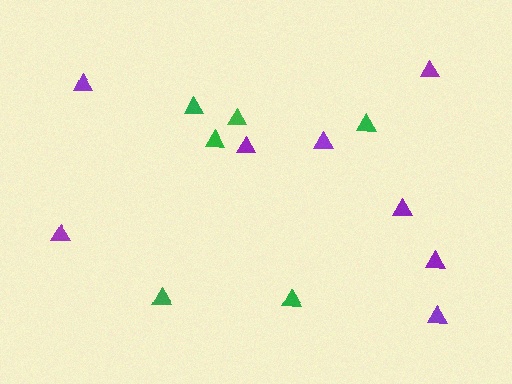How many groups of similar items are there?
There are 2 groups: one group of purple triangles (8) and one group of green triangles (6).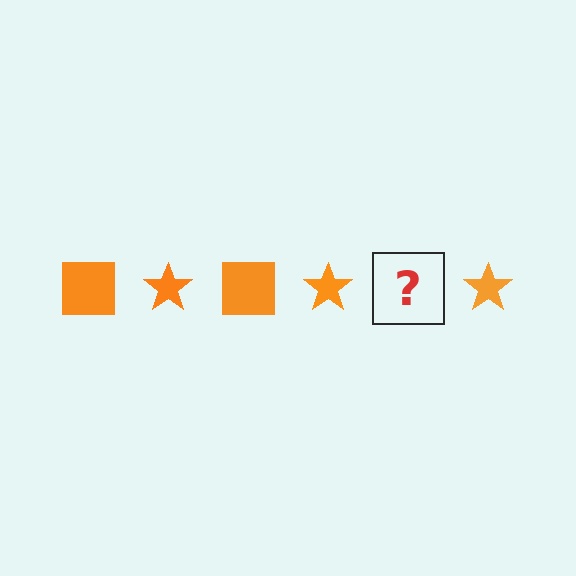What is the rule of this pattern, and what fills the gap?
The rule is that the pattern cycles through square, star shapes in orange. The gap should be filled with an orange square.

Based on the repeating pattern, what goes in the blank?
The blank should be an orange square.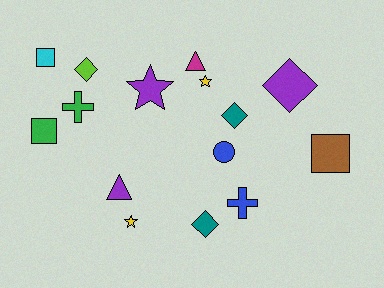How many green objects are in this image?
There are 2 green objects.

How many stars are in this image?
There are 3 stars.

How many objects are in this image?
There are 15 objects.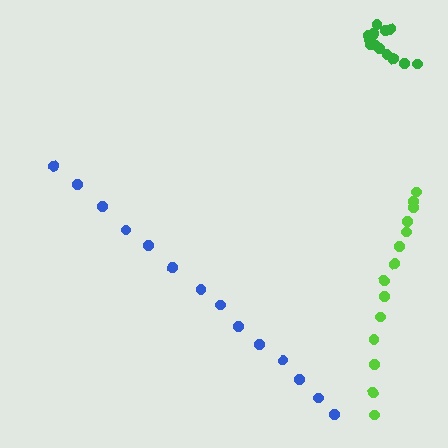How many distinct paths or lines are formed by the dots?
There are 3 distinct paths.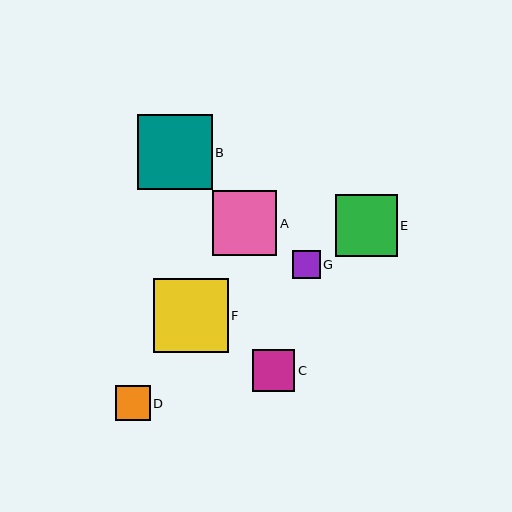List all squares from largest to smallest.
From largest to smallest: F, B, A, E, C, D, G.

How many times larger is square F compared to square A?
Square F is approximately 1.2 times the size of square A.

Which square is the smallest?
Square G is the smallest with a size of approximately 28 pixels.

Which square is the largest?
Square F is the largest with a size of approximately 75 pixels.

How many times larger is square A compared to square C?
Square A is approximately 1.5 times the size of square C.